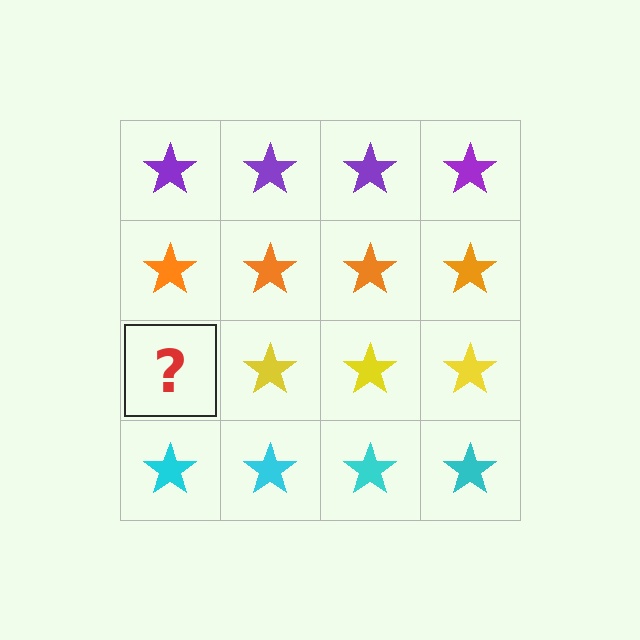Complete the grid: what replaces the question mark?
The question mark should be replaced with a yellow star.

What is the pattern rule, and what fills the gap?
The rule is that each row has a consistent color. The gap should be filled with a yellow star.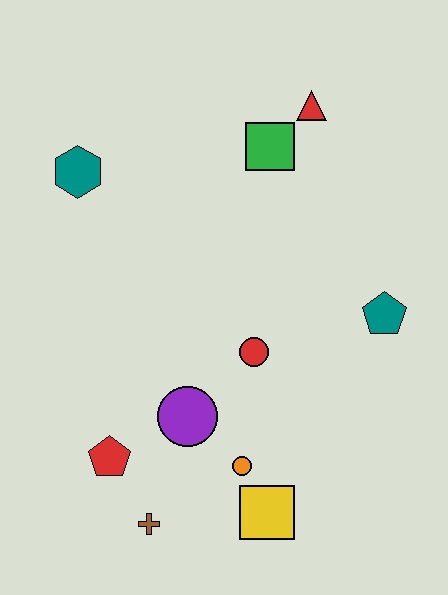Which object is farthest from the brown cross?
The red triangle is farthest from the brown cross.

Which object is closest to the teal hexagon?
The green square is closest to the teal hexagon.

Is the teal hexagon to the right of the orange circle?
No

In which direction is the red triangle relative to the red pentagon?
The red triangle is above the red pentagon.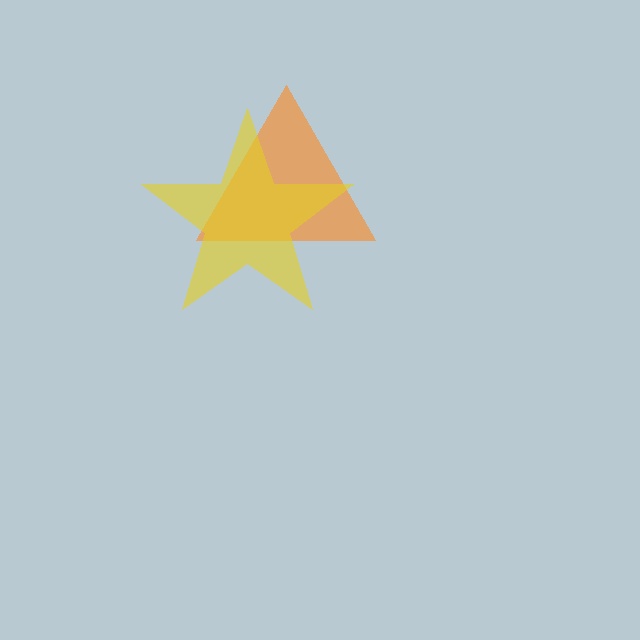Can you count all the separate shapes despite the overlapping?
Yes, there are 2 separate shapes.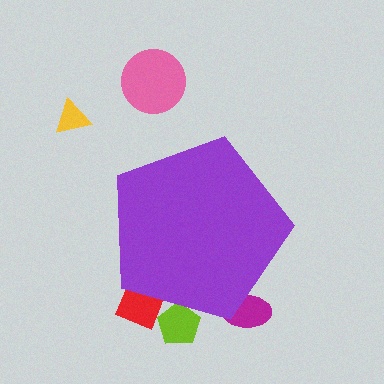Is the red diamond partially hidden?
Yes, the red diamond is partially hidden behind the purple pentagon.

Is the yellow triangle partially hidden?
No, the yellow triangle is fully visible.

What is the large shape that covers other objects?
A purple pentagon.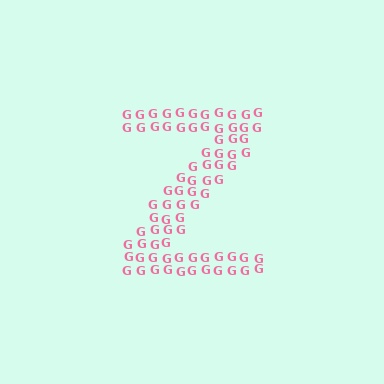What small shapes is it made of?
It is made of small letter G's.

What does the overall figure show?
The overall figure shows the letter Z.